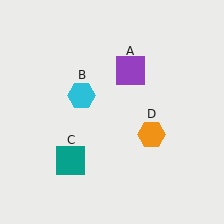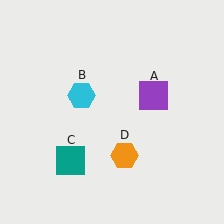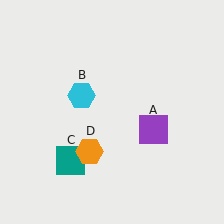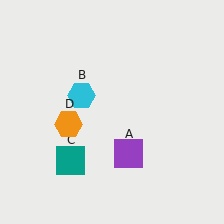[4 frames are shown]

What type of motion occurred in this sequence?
The purple square (object A), orange hexagon (object D) rotated clockwise around the center of the scene.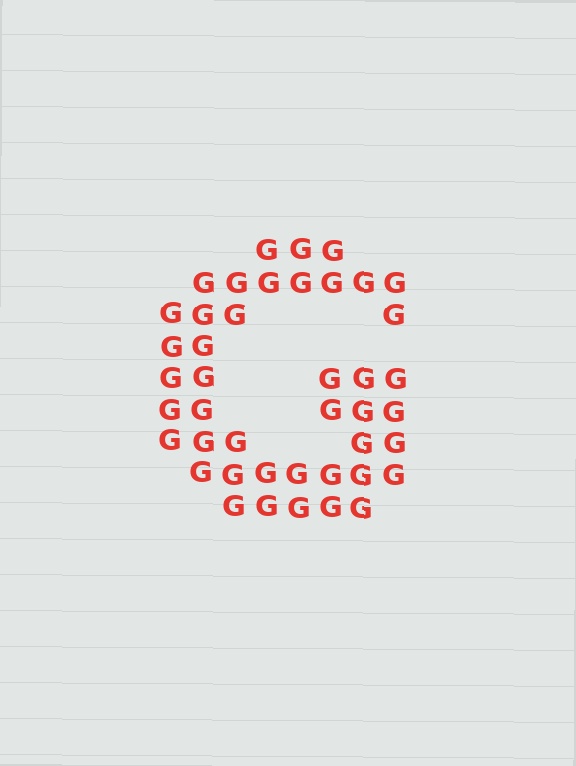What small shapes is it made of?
It is made of small letter G's.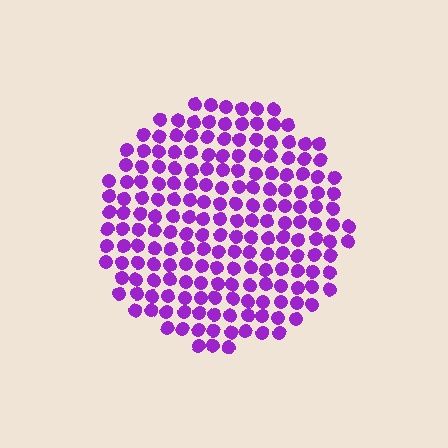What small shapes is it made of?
It is made of small circles.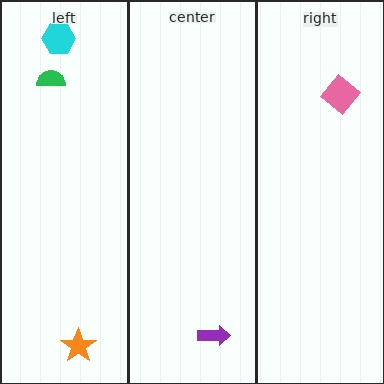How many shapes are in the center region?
1.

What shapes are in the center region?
The purple arrow.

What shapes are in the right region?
The pink diamond.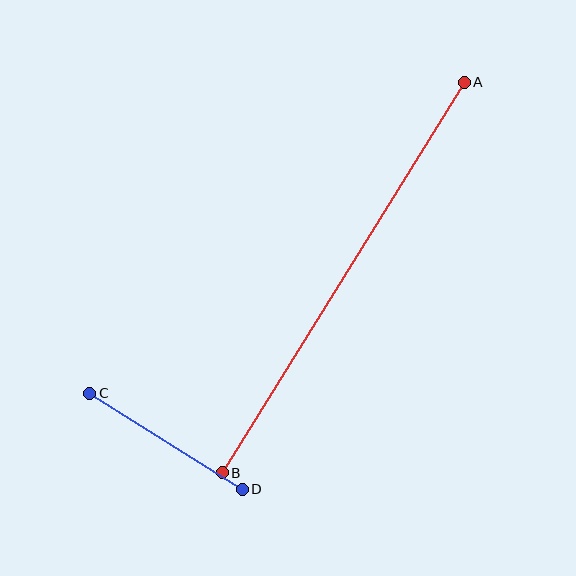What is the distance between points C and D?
The distance is approximately 180 pixels.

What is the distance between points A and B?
The distance is approximately 460 pixels.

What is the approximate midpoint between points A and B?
The midpoint is at approximately (343, 278) pixels.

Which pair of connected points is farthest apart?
Points A and B are farthest apart.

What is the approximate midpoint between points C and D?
The midpoint is at approximately (166, 441) pixels.